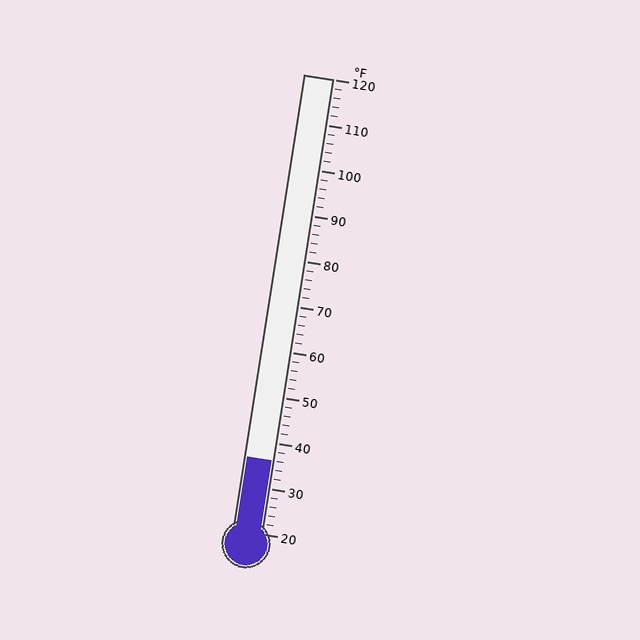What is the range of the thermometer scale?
The thermometer scale ranges from 20°F to 120°F.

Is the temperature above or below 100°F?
The temperature is below 100°F.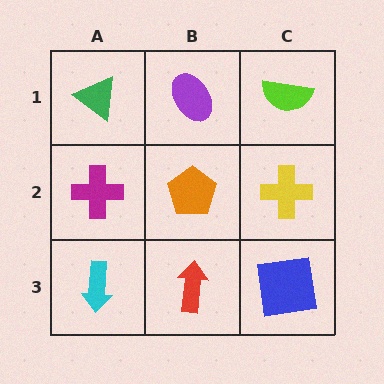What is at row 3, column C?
A blue square.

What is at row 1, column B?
A purple ellipse.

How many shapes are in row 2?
3 shapes.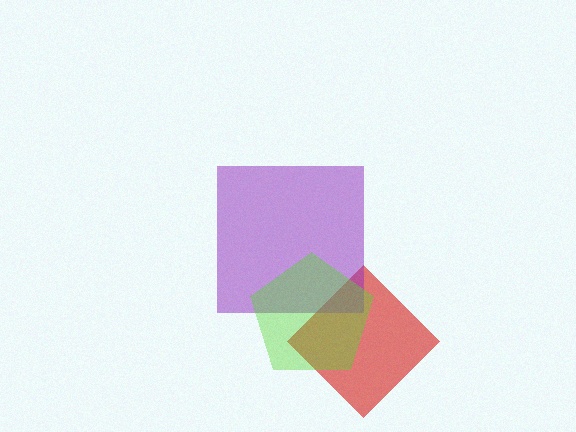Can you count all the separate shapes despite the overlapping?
Yes, there are 3 separate shapes.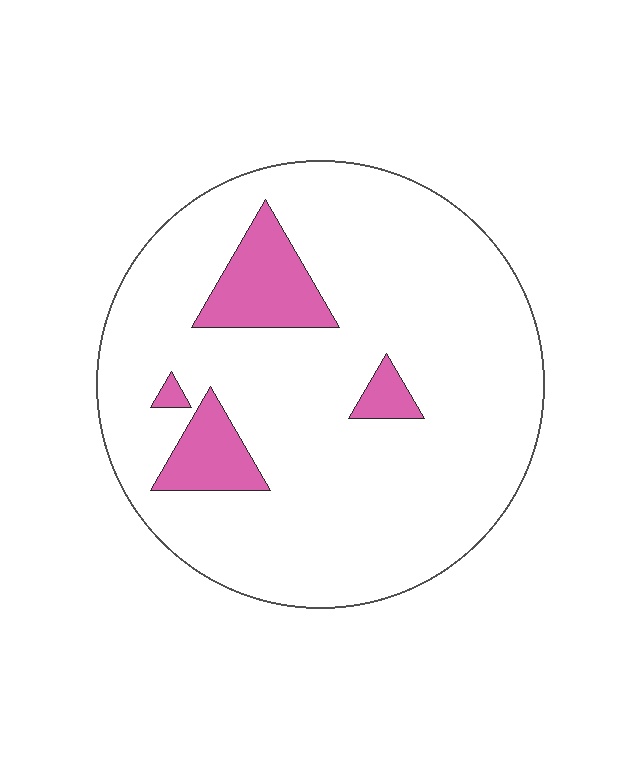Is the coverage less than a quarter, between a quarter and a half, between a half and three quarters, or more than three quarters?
Less than a quarter.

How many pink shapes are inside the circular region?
4.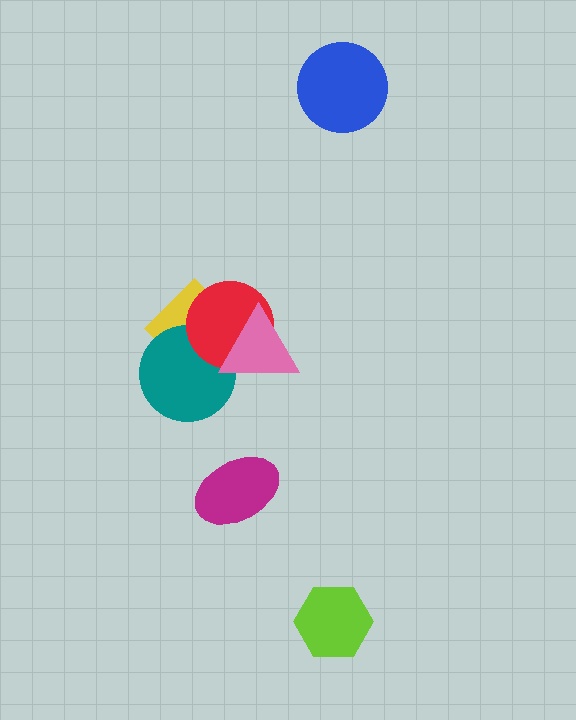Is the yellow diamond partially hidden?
Yes, it is partially covered by another shape.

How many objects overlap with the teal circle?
3 objects overlap with the teal circle.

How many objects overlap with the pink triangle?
3 objects overlap with the pink triangle.